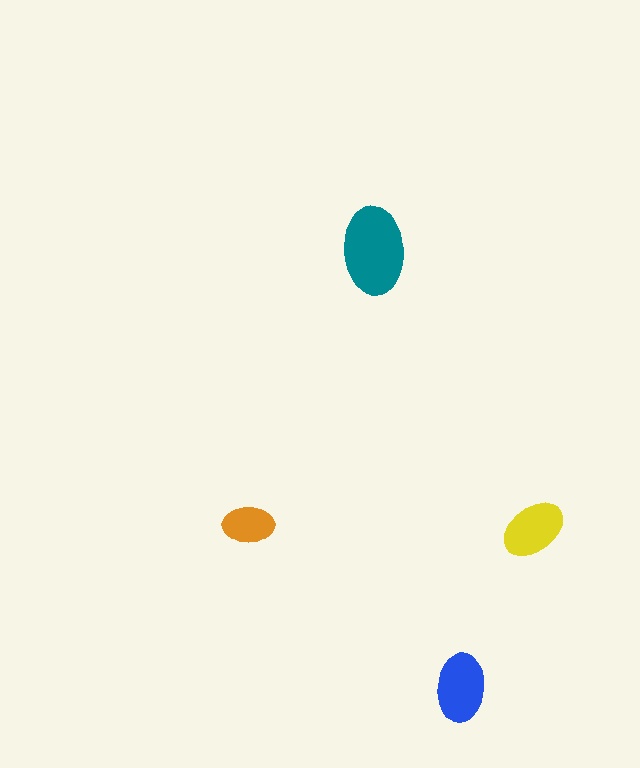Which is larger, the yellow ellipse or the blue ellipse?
The blue one.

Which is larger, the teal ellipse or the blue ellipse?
The teal one.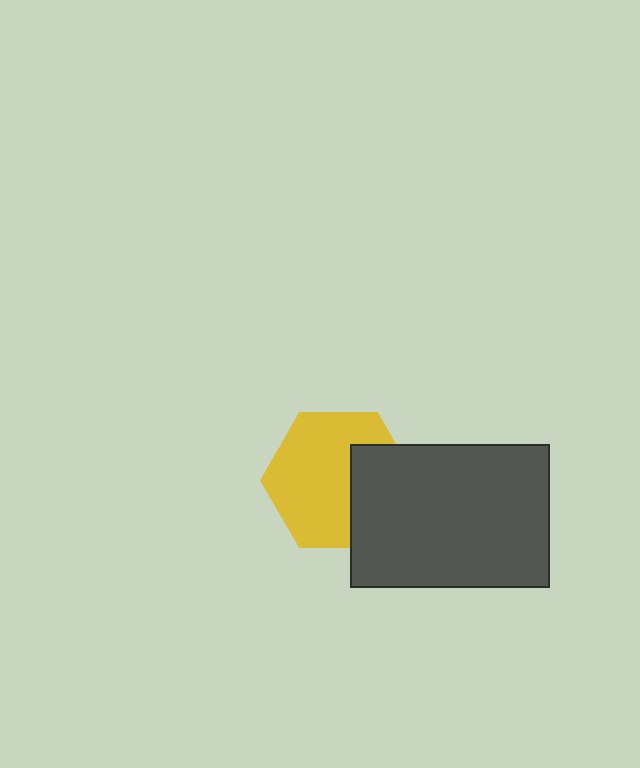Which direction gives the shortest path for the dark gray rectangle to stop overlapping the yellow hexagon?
Moving right gives the shortest separation.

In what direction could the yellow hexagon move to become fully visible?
The yellow hexagon could move left. That would shift it out from behind the dark gray rectangle entirely.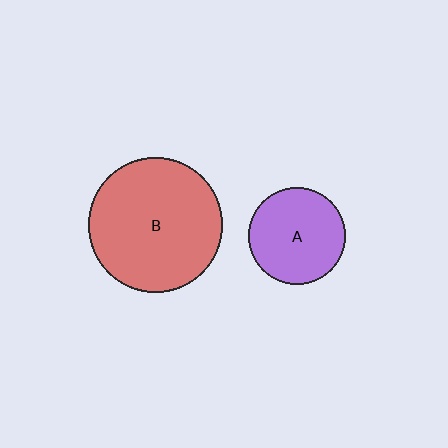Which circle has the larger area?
Circle B (red).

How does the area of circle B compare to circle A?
Approximately 1.9 times.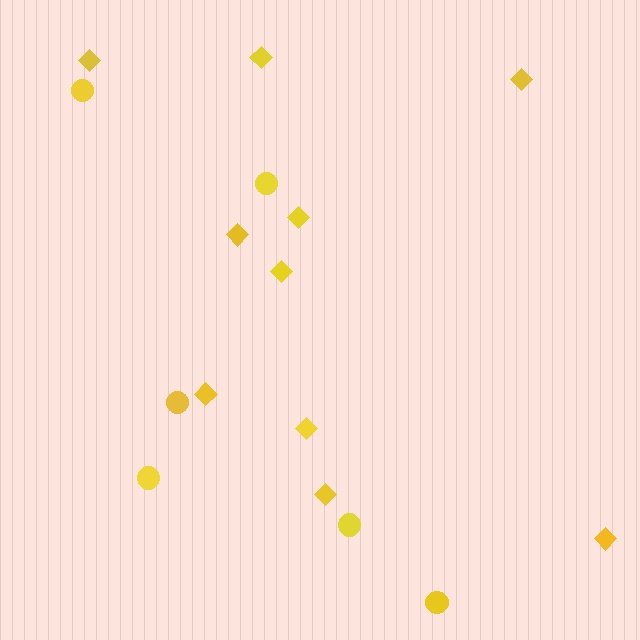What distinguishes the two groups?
There are 2 groups: one group of circles (6) and one group of diamonds (10).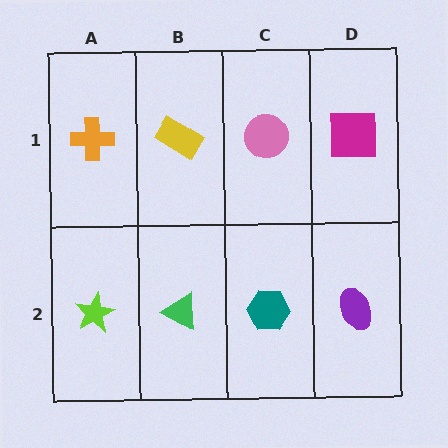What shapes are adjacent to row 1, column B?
A green triangle (row 2, column B), an orange cross (row 1, column A), a pink circle (row 1, column C).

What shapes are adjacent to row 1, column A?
A lime star (row 2, column A), a yellow rectangle (row 1, column B).